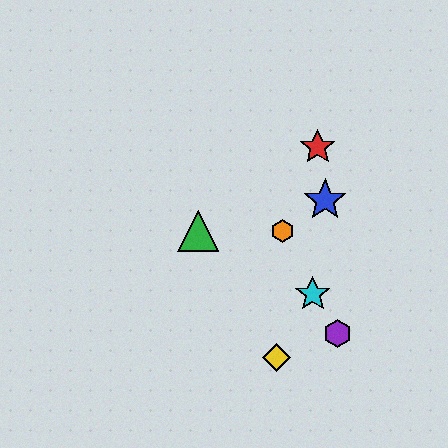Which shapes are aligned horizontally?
The green triangle, the orange hexagon are aligned horizontally.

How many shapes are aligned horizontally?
2 shapes (the green triangle, the orange hexagon) are aligned horizontally.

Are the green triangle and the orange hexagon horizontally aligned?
Yes, both are at y≈231.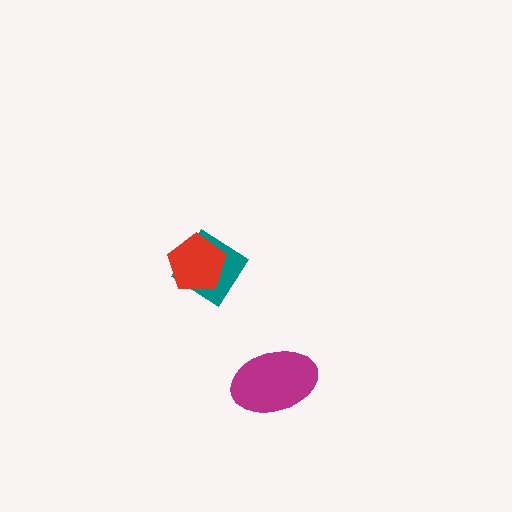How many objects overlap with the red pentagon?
1 object overlaps with the red pentagon.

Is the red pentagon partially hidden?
No, no other shape covers it.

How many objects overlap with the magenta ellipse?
0 objects overlap with the magenta ellipse.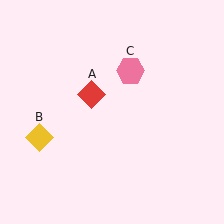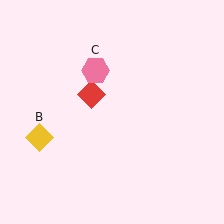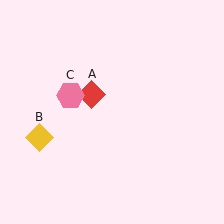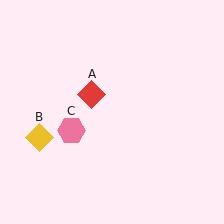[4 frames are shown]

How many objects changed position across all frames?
1 object changed position: pink hexagon (object C).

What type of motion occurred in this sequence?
The pink hexagon (object C) rotated counterclockwise around the center of the scene.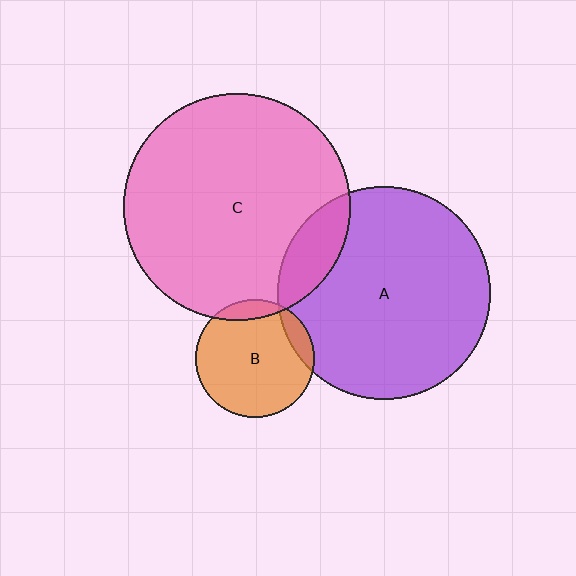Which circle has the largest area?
Circle C (pink).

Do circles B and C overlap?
Yes.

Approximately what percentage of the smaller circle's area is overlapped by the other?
Approximately 10%.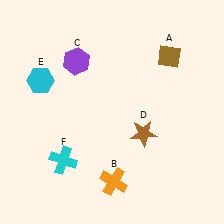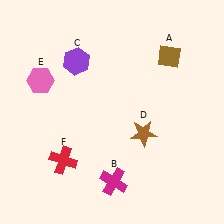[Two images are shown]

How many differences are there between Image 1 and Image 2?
There are 3 differences between the two images.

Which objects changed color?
B changed from orange to magenta. E changed from cyan to pink. F changed from cyan to red.